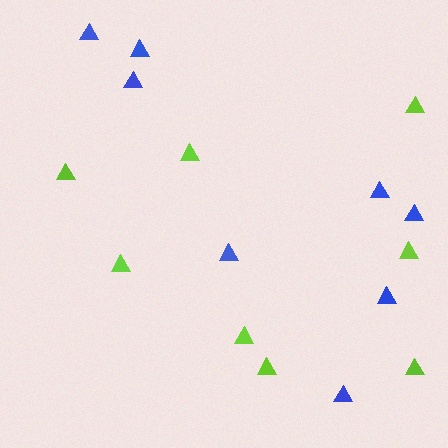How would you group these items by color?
There are 2 groups: one group of lime triangles (8) and one group of blue triangles (8).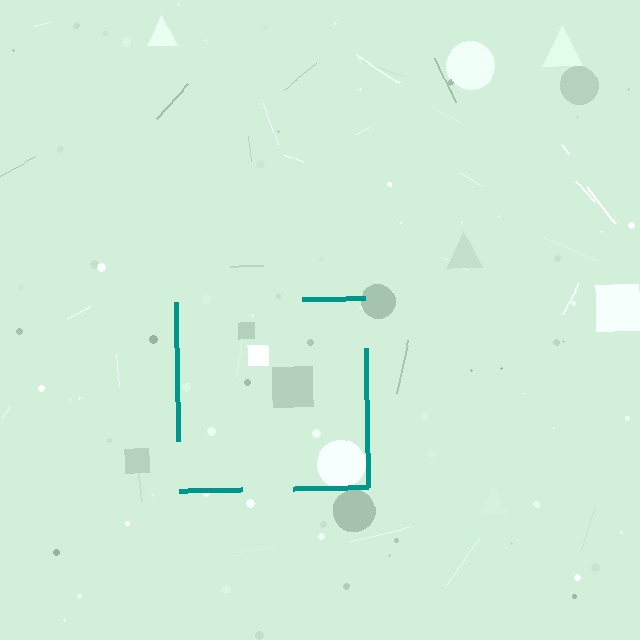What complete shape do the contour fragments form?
The contour fragments form a square.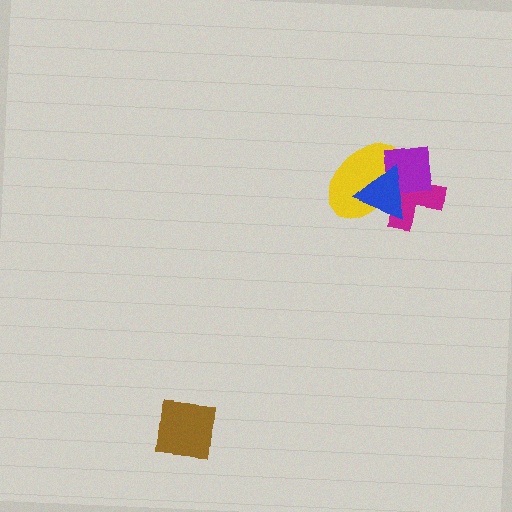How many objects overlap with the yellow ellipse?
3 objects overlap with the yellow ellipse.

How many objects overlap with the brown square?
0 objects overlap with the brown square.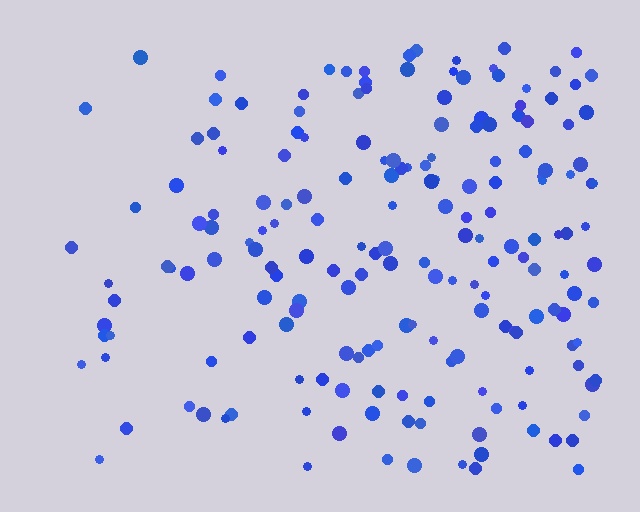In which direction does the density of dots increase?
From left to right, with the right side densest.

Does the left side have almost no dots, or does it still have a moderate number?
Still a moderate number, just noticeably fewer than the right.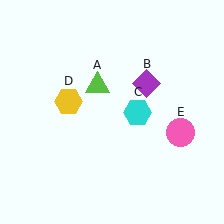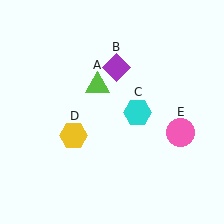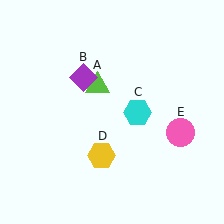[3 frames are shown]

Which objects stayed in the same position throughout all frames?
Lime triangle (object A) and cyan hexagon (object C) and pink circle (object E) remained stationary.